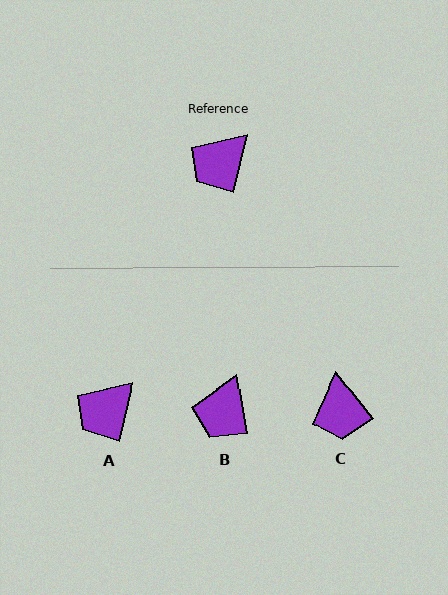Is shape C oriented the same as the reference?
No, it is off by about 52 degrees.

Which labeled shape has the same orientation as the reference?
A.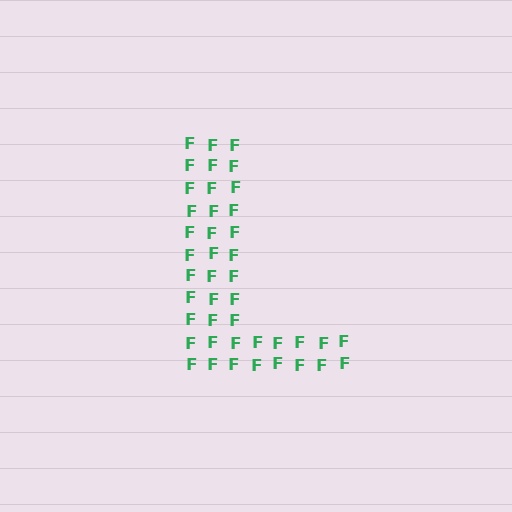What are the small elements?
The small elements are letter F's.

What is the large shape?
The large shape is the letter L.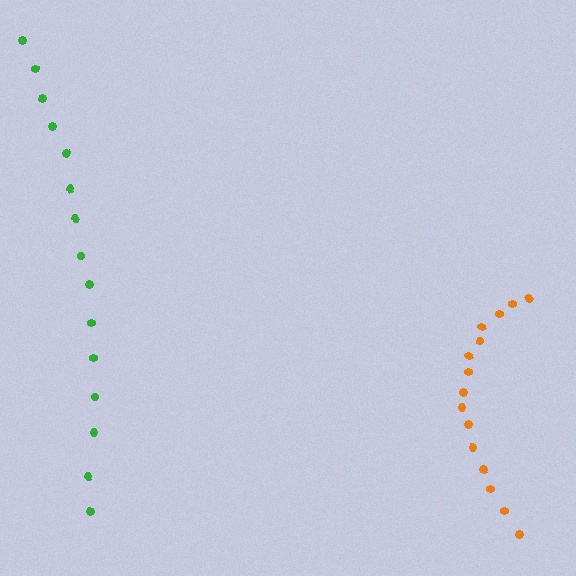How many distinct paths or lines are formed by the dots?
There are 2 distinct paths.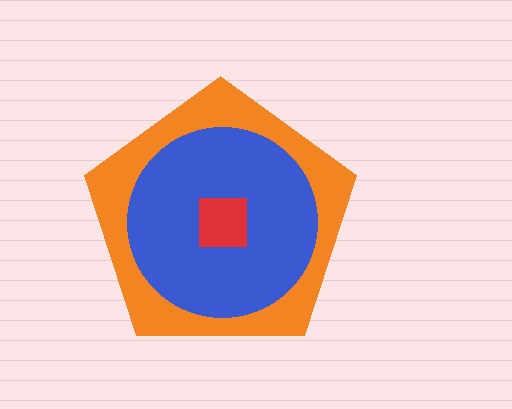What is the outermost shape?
The orange pentagon.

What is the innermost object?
The red square.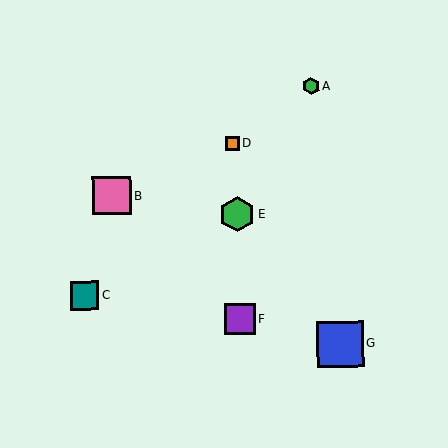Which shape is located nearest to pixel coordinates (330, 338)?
The blue square (labeled G) at (340, 344) is nearest to that location.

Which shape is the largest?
The blue square (labeled G) is the largest.